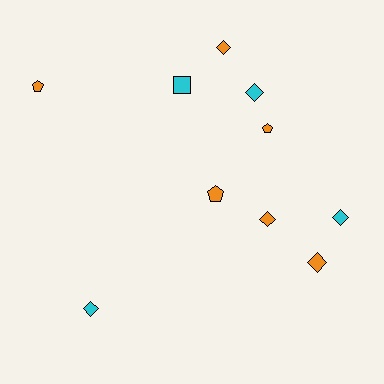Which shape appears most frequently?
Diamond, with 6 objects.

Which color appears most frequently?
Orange, with 6 objects.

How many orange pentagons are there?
There are 3 orange pentagons.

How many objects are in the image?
There are 10 objects.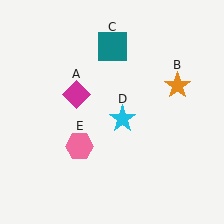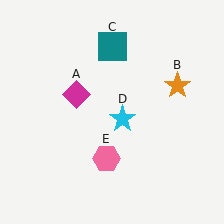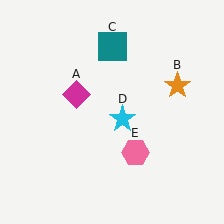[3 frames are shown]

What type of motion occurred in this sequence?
The pink hexagon (object E) rotated counterclockwise around the center of the scene.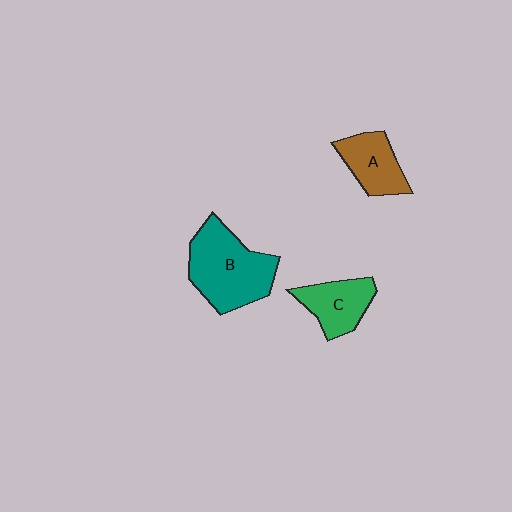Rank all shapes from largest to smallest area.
From largest to smallest: B (teal), C (green), A (brown).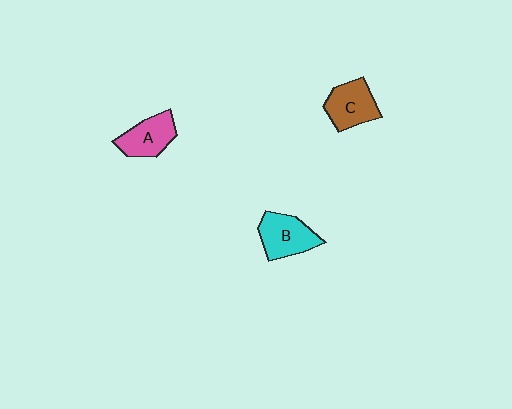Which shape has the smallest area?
Shape A (pink).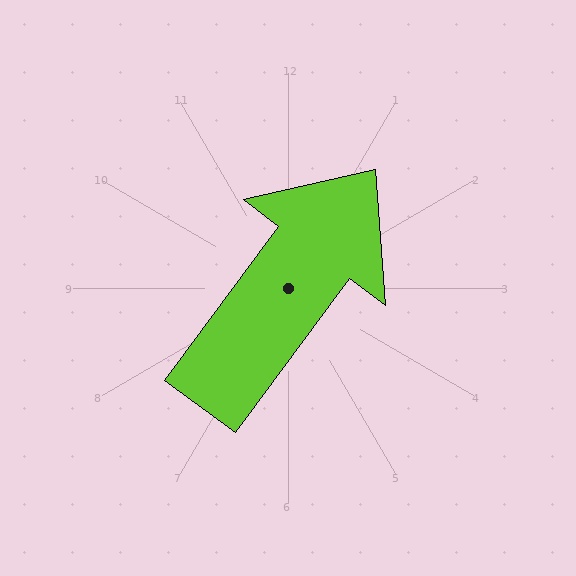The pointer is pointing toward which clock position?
Roughly 1 o'clock.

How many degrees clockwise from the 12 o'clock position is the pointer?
Approximately 36 degrees.